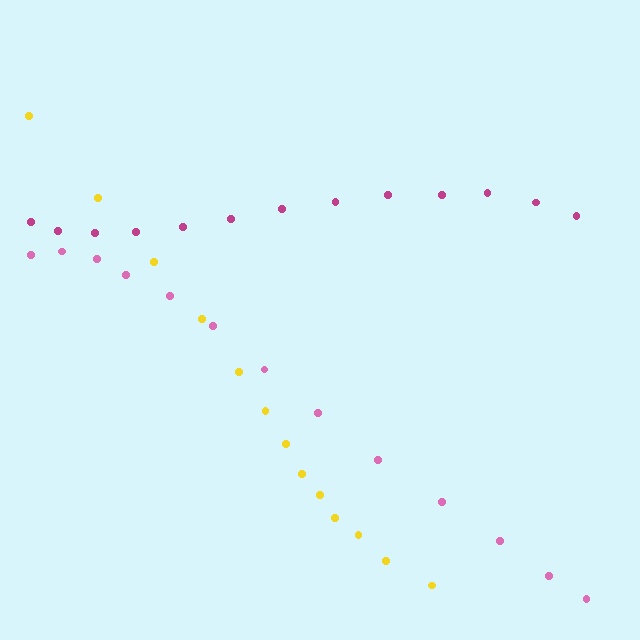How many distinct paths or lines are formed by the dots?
There are 3 distinct paths.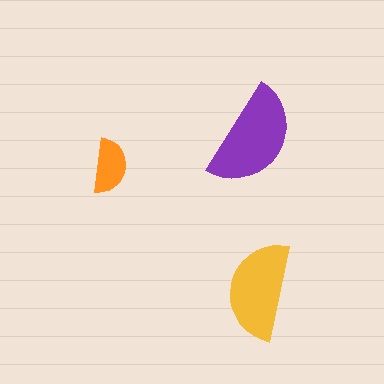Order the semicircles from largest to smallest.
the purple one, the yellow one, the orange one.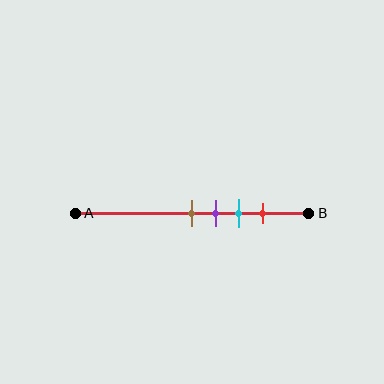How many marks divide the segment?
There are 4 marks dividing the segment.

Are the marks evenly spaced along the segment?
Yes, the marks are approximately evenly spaced.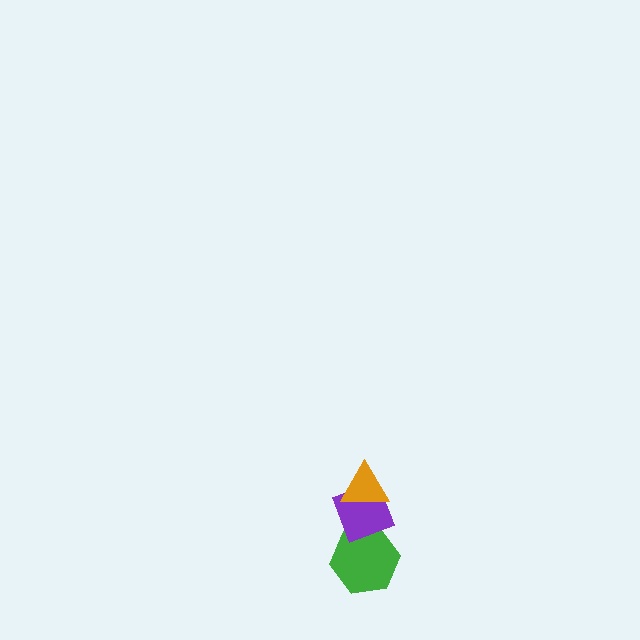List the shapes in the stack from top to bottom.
From top to bottom: the orange triangle, the purple diamond, the green hexagon.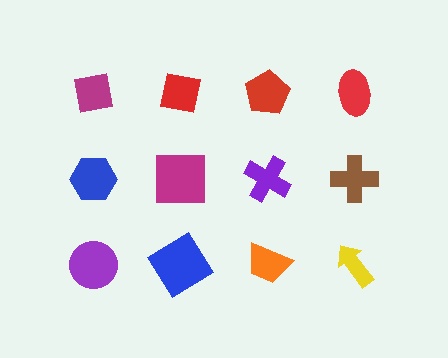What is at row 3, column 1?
A purple circle.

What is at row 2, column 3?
A purple cross.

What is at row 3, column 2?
A blue diamond.